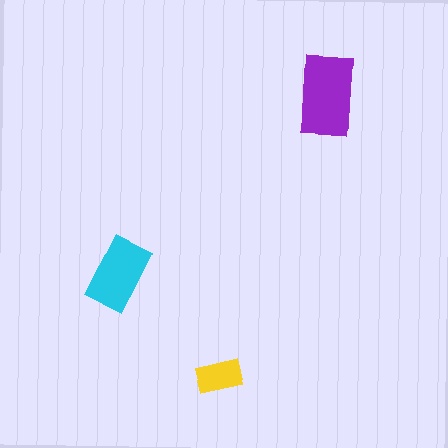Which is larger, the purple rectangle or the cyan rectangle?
The purple one.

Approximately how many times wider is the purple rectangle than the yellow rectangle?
About 2 times wider.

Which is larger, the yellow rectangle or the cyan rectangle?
The cyan one.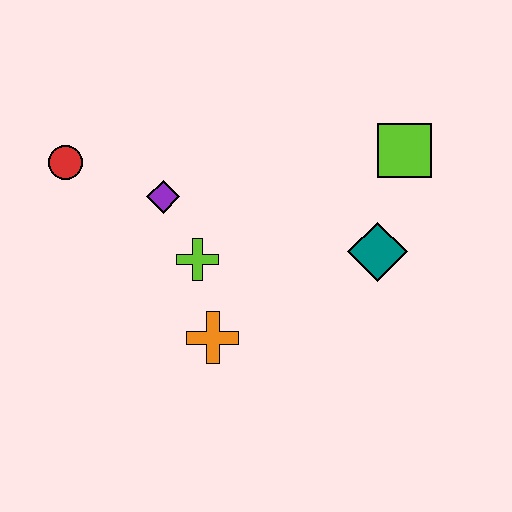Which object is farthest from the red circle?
The lime square is farthest from the red circle.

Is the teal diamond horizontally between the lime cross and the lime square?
Yes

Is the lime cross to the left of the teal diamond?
Yes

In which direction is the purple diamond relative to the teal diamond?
The purple diamond is to the left of the teal diamond.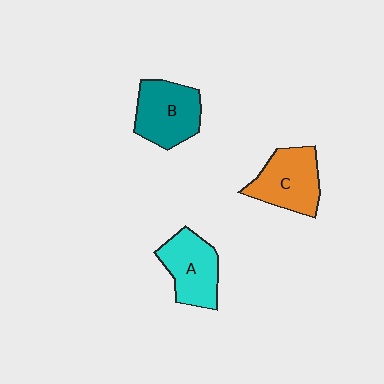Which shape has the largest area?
Shape C (orange).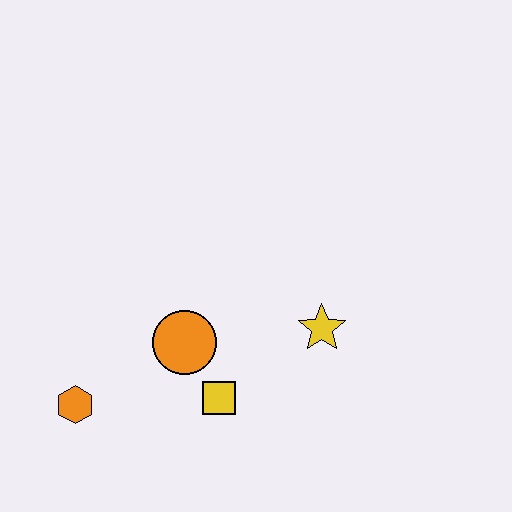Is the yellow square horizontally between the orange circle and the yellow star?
Yes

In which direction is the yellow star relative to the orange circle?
The yellow star is to the right of the orange circle.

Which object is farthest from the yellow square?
The orange hexagon is farthest from the yellow square.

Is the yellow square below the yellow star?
Yes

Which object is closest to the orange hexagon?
The orange circle is closest to the orange hexagon.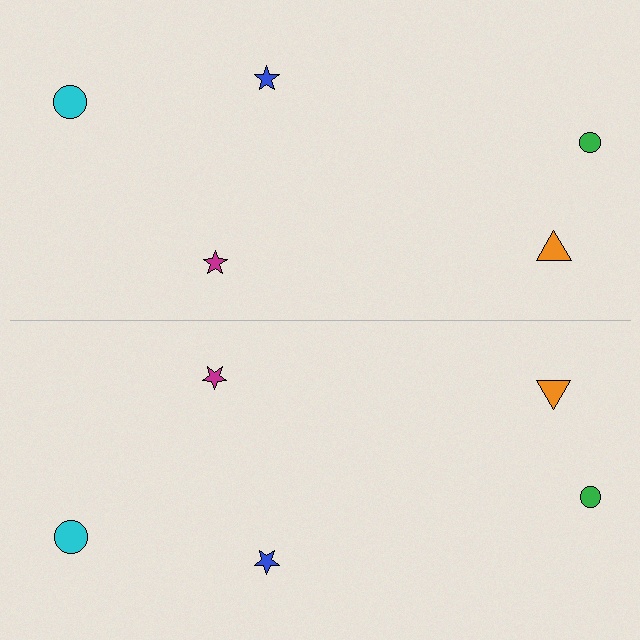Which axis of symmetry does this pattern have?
The pattern has a horizontal axis of symmetry running through the center of the image.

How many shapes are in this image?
There are 10 shapes in this image.